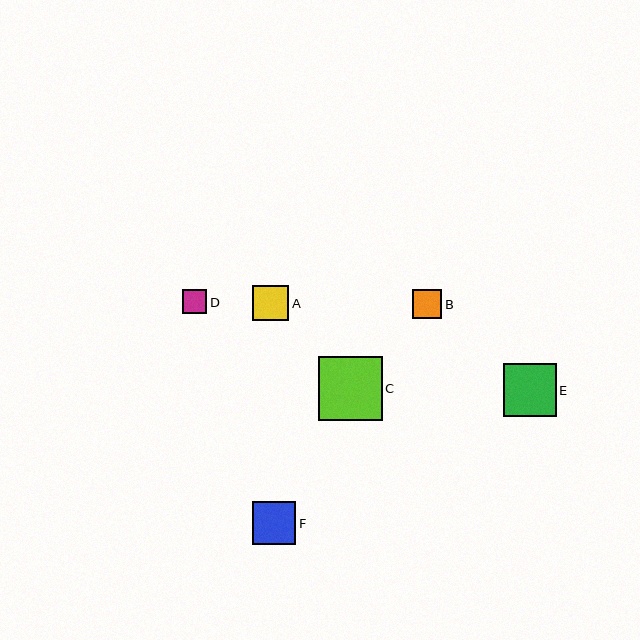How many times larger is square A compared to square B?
Square A is approximately 1.2 times the size of square B.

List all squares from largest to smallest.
From largest to smallest: C, E, F, A, B, D.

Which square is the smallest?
Square D is the smallest with a size of approximately 24 pixels.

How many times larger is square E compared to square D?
Square E is approximately 2.2 times the size of square D.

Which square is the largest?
Square C is the largest with a size of approximately 64 pixels.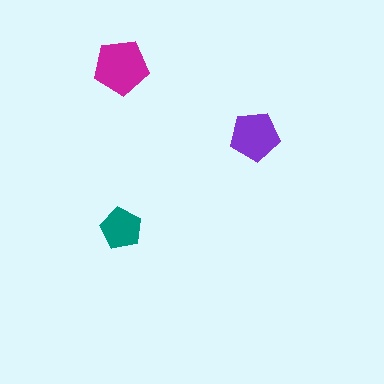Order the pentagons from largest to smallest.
the magenta one, the purple one, the teal one.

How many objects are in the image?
There are 3 objects in the image.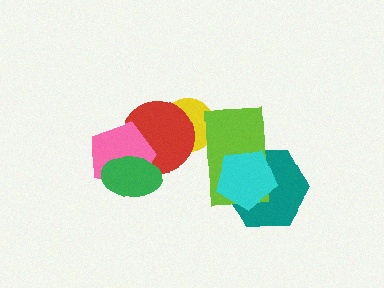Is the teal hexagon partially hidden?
Yes, it is partially covered by another shape.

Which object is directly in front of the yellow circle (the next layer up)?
The red circle is directly in front of the yellow circle.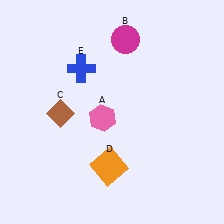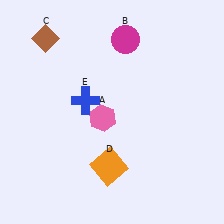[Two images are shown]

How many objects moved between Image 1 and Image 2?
2 objects moved between the two images.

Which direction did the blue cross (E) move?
The blue cross (E) moved down.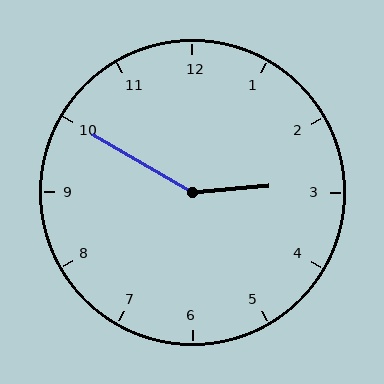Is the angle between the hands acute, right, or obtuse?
It is obtuse.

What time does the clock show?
2:50.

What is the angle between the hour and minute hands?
Approximately 145 degrees.